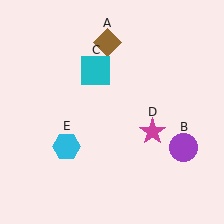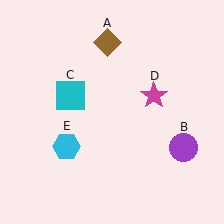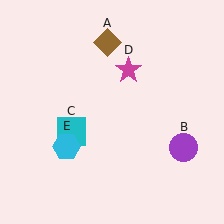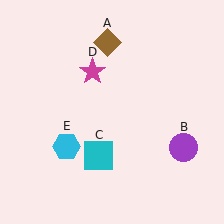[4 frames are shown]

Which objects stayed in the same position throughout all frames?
Brown diamond (object A) and purple circle (object B) and cyan hexagon (object E) remained stationary.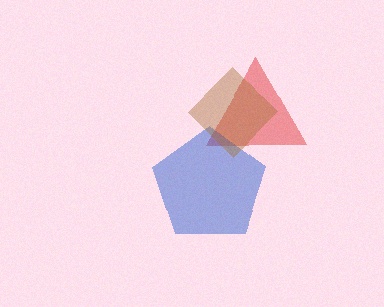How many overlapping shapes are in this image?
There are 3 overlapping shapes in the image.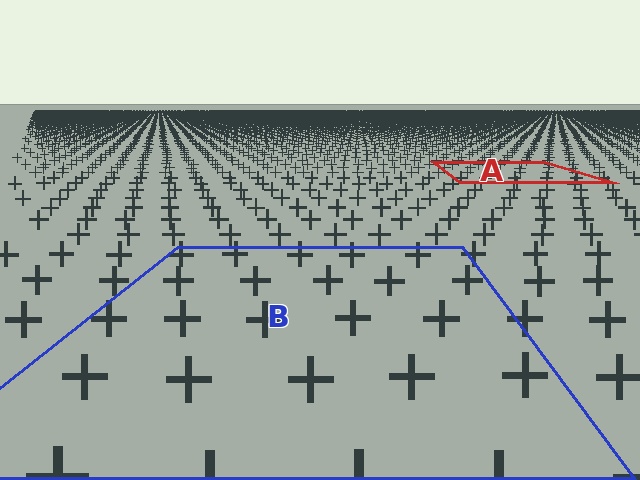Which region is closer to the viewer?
Region B is closer. The texture elements there are larger and more spread out.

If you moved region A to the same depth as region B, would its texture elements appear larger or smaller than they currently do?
They would appear larger. At a closer depth, the same texture elements are projected at a bigger on-screen size.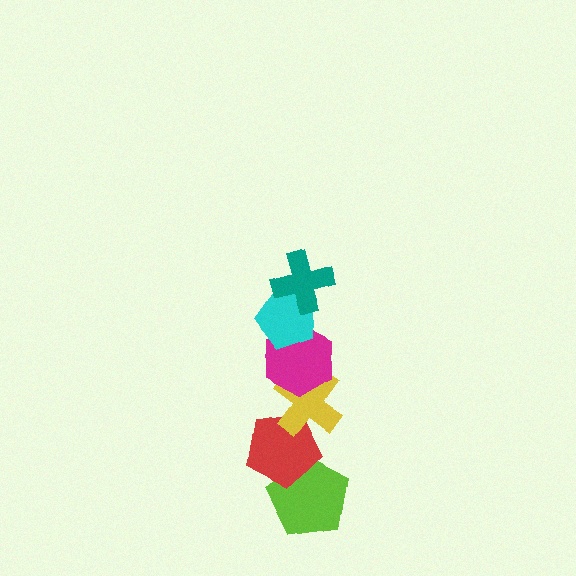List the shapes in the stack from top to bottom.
From top to bottom: the teal cross, the cyan pentagon, the magenta hexagon, the yellow cross, the red pentagon, the lime pentagon.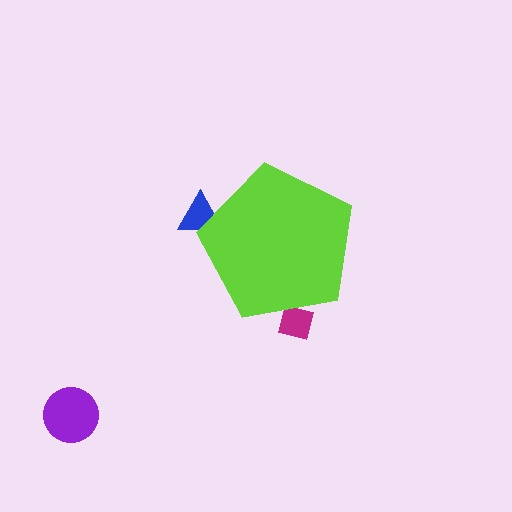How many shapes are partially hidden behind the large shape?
2 shapes are partially hidden.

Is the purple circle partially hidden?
No, the purple circle is fully visible.